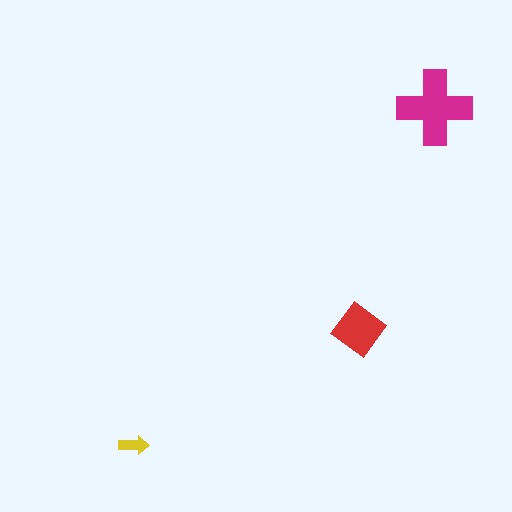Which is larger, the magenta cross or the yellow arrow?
The magenta cross.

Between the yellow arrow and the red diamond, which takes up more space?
The red diamond.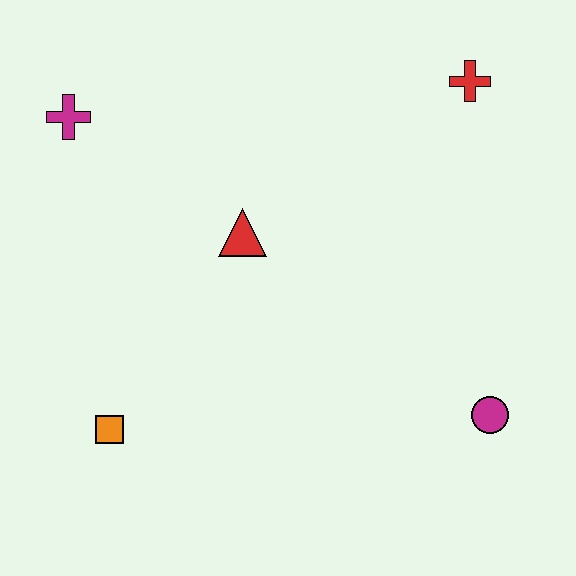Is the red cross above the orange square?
Yes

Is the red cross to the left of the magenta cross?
No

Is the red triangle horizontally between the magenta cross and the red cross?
Yes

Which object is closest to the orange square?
The red triangle is closest to the orange square.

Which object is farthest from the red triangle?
The magenta circle is farthest from the red triangle.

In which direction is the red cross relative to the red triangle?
The red cross is to the right of the red triangle.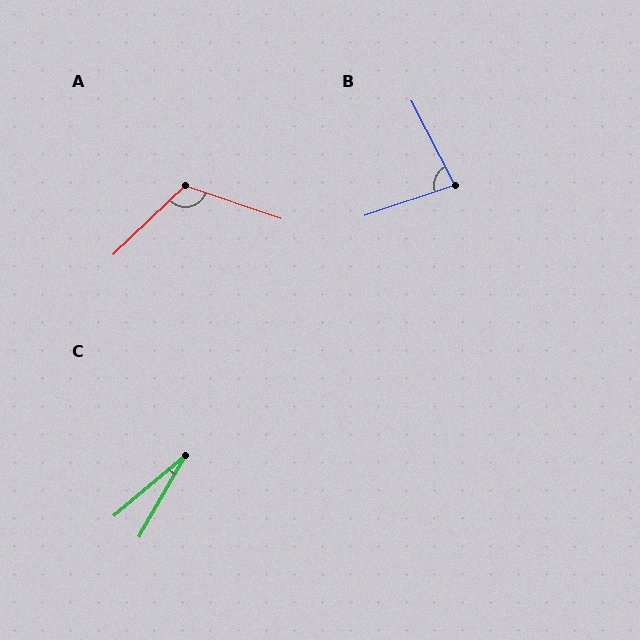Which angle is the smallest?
C, at approximately 20 degrees.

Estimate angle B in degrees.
Approximately 82 degrees.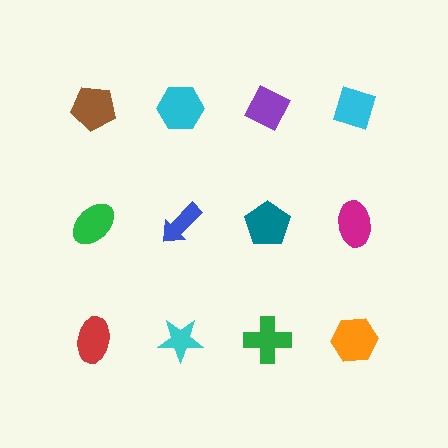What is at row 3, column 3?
A green cross.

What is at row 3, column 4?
An orange hexagon.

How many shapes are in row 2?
4 shapes.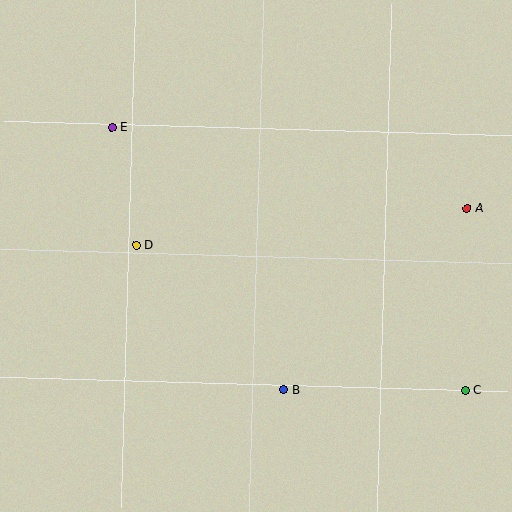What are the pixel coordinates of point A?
Point A is at (467, 208).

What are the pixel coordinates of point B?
Point B is at (284, 390).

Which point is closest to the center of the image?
Point D at (137, 245) is closest to the center.